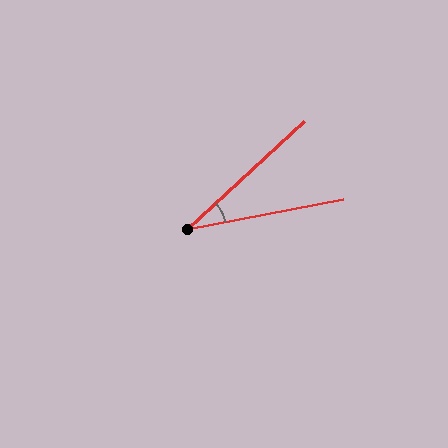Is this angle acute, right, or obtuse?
It is acute.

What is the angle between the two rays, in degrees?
Approximately 32 degrees.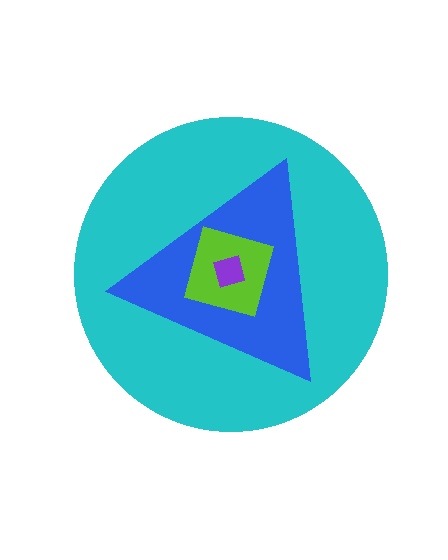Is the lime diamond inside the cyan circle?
Yes.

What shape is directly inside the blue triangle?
The lime diamond.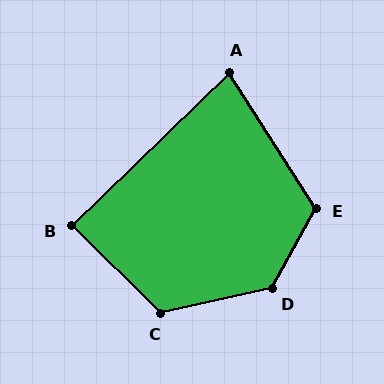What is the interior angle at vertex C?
Approximately 123 degrees (obtuse).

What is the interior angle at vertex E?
Approximately 119 degrees (obtuse).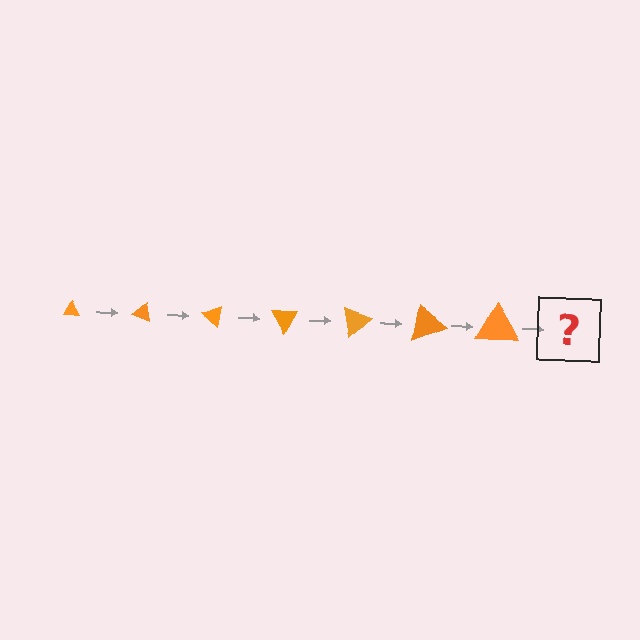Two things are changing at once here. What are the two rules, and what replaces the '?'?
The two rules are that the triangle grows larger each step and it rotates 20 degrees each step. The '?' should be a triangle, larger than the previous one and rotated 140 degrees from the start.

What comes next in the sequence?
The next element should be a triangle, larger than the previous one and rotated 140 degrees from the start.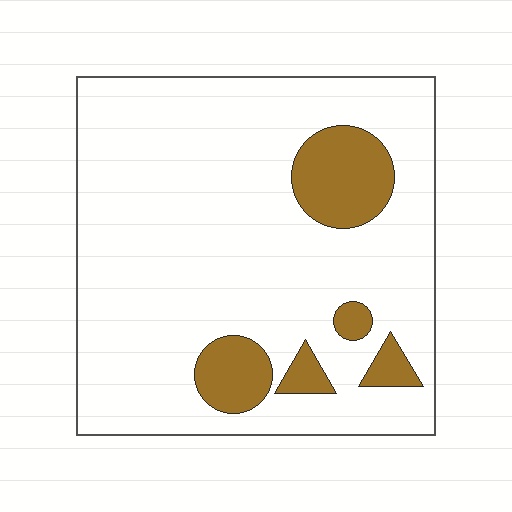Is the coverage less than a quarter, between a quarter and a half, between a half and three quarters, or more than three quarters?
Less than a quarter.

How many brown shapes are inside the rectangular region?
5.